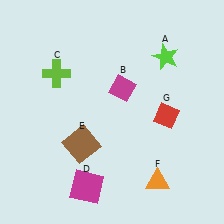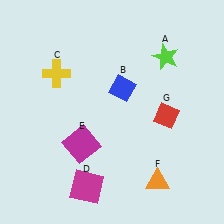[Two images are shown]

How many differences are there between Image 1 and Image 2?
There are 3 differences between the two images.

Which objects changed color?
B changed from magenta to blue. C changed from lime to yellow. E changed from brown to magenta.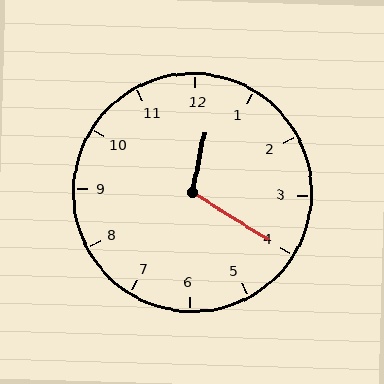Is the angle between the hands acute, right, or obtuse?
It is obtuse.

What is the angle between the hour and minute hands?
Approximately 110 degrees.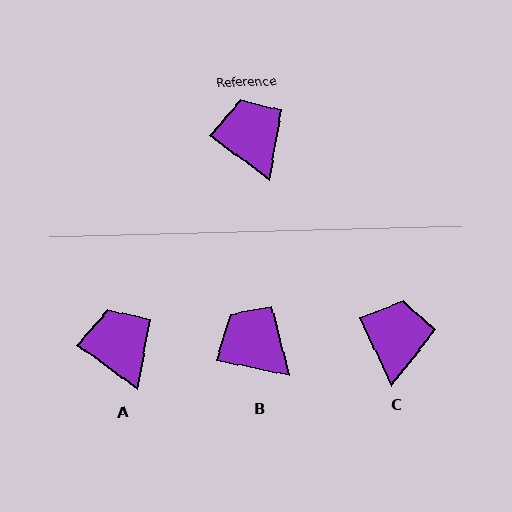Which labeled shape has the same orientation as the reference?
A.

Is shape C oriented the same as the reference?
No, it is off by about 29 degrees.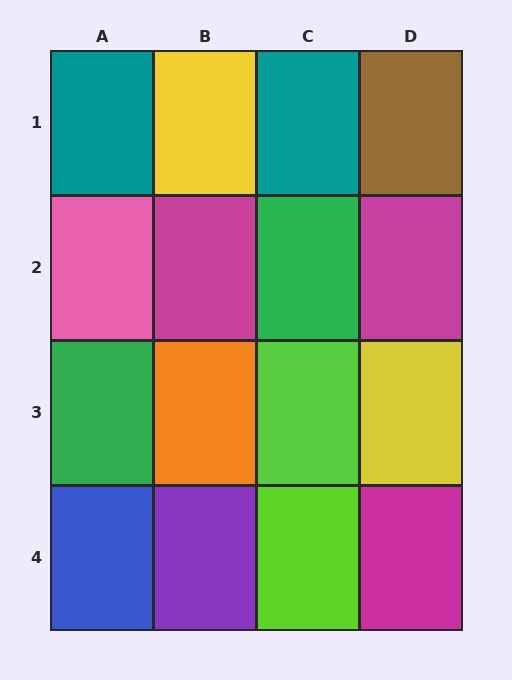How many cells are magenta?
3 cells are magenta.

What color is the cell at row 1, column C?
Teal.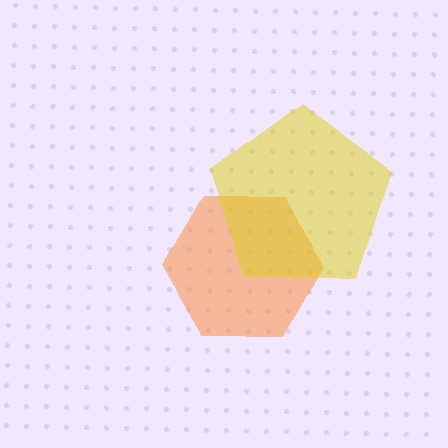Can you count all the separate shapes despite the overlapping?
Yes, there are 2 separate shapes.